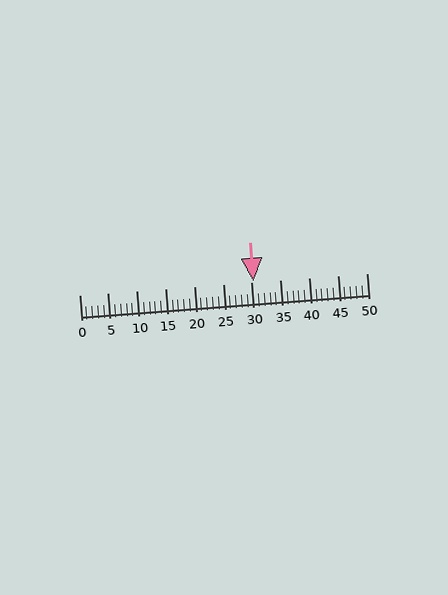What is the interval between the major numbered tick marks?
The major tick marks are spaced 5 units apart.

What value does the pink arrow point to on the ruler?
The pink arrow points to approximately 30.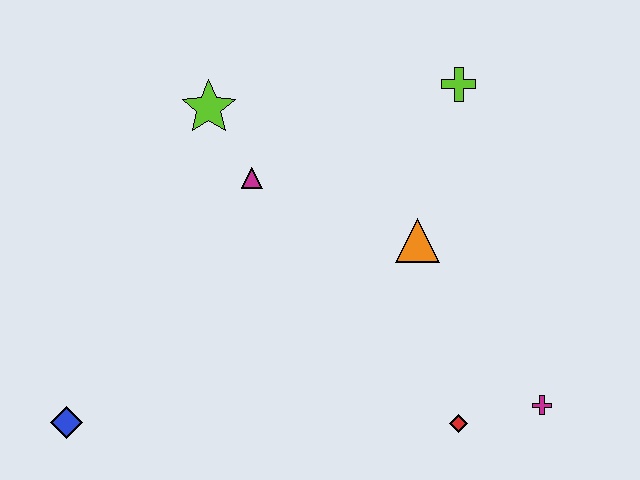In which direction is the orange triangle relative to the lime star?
The orange triangle is to the right of the lime star.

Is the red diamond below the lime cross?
Yes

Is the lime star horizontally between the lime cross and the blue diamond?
Yes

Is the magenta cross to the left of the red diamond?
No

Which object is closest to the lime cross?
The orange triangle is closest to the lime cross.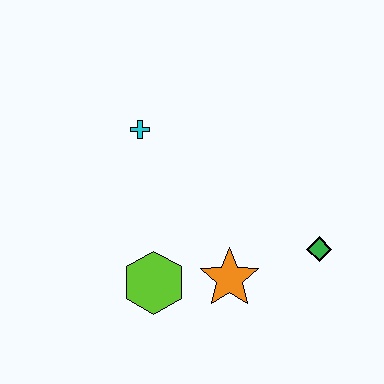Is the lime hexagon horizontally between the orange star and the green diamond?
No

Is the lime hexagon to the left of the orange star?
Yes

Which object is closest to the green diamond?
The orange star is closest to the green diamond.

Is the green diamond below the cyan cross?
Yes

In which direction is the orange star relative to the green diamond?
The orange star is to the left of the green diamond.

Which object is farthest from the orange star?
The cyan cross is farthest from the orange star.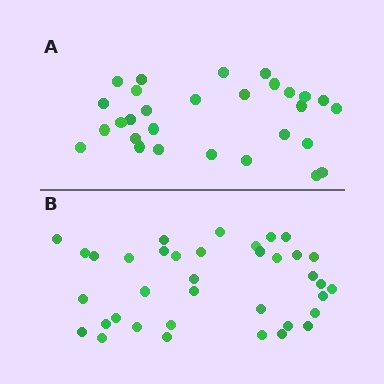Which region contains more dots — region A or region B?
Region B (the bottom region) has more dots.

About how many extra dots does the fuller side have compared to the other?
Region B has roughly 8 or so more dots than region A.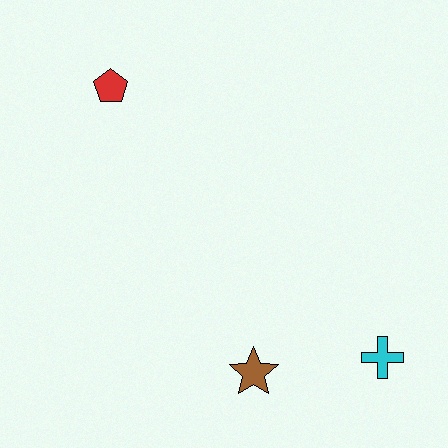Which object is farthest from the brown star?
The red pentagon is farthest from the brown star.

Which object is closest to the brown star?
The cyan cross is closest to the brown star.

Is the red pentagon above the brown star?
Yes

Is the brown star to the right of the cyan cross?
No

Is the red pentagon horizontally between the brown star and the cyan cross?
No